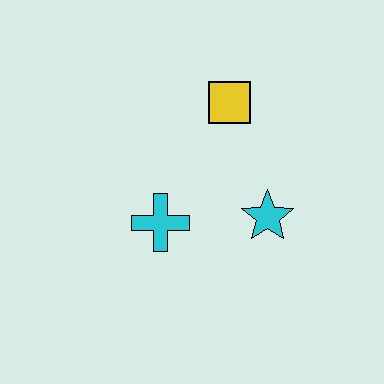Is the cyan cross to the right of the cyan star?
No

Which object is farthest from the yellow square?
The cyan cross is farthest from the yellow square.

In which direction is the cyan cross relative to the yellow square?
The cyan cross is below the yellow square.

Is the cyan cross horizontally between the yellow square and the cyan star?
No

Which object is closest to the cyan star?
The cyan cross is closest to the cyan star.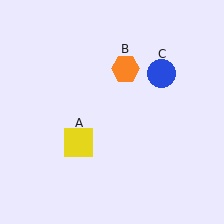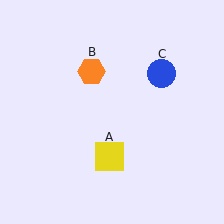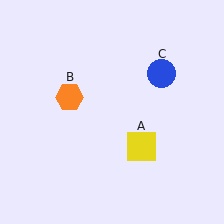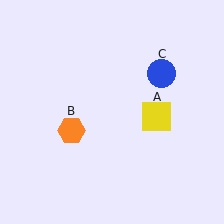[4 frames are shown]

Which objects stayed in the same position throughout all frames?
Blue circle (object C) remained stationary.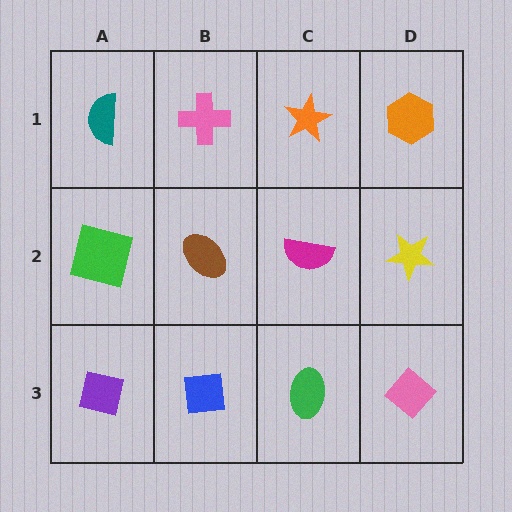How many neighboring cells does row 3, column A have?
2.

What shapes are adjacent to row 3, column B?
A brown ellipse (row 2, column B), a purple square (row 3, column A), a green ellipse (row 3, column C).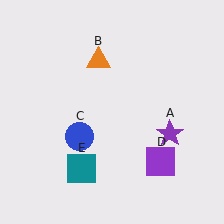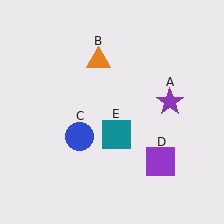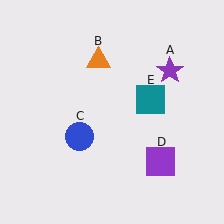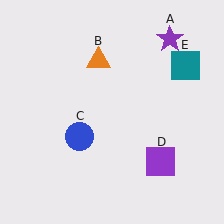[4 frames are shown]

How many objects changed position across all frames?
2 objects changed position: purple star (object A), teal square (object E).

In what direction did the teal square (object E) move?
The teal square (object E) moved up and to the right.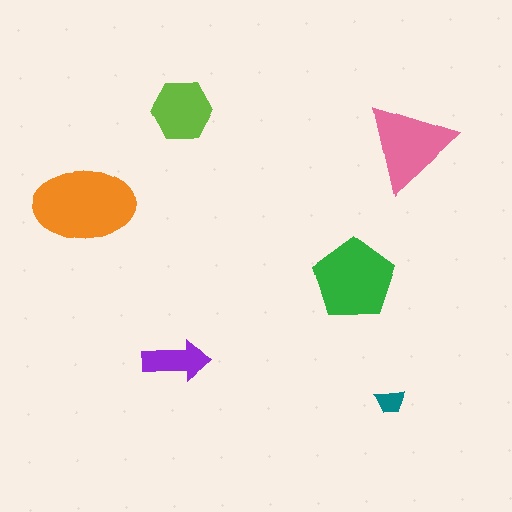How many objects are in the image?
There are 6 objects in the image.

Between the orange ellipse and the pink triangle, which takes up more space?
The orange ellipse.